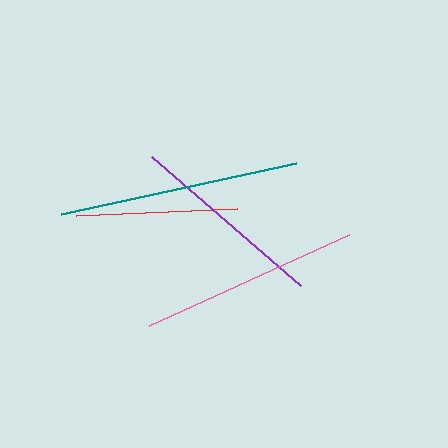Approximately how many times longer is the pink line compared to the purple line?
The pink line is approximately 1.1 times the length of the purple line.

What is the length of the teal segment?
The teal segment is approximately 240 pixels long.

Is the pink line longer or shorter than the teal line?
The teal line is longer than the pink line.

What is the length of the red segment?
The red segment is approximately 160 pixels long.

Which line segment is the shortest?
The red line is the shortest at approximately 160 pixels.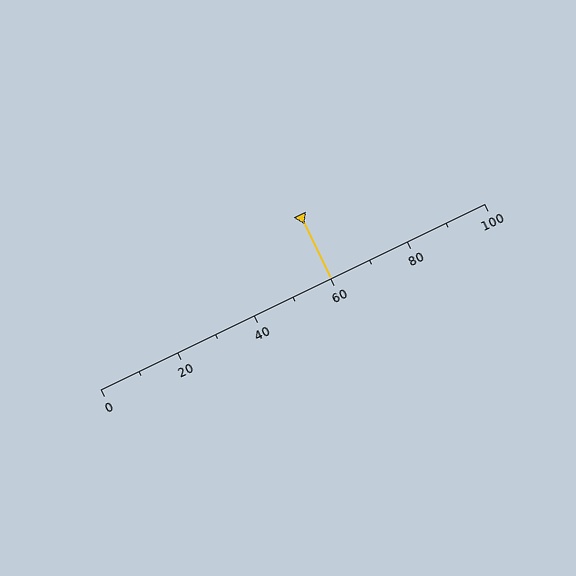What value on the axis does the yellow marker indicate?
The marker indicates approximately 60.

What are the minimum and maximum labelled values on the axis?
The axis runs from 0 to 100.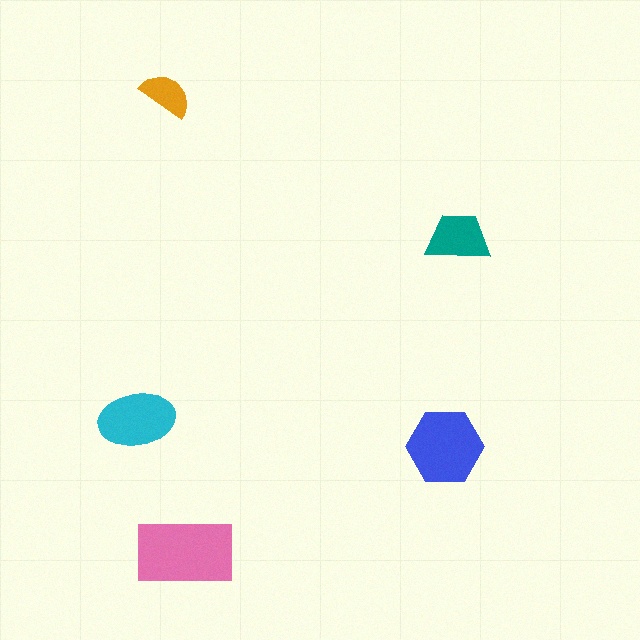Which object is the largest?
The pink rectangle.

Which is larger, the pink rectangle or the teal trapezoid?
The pink rectangle.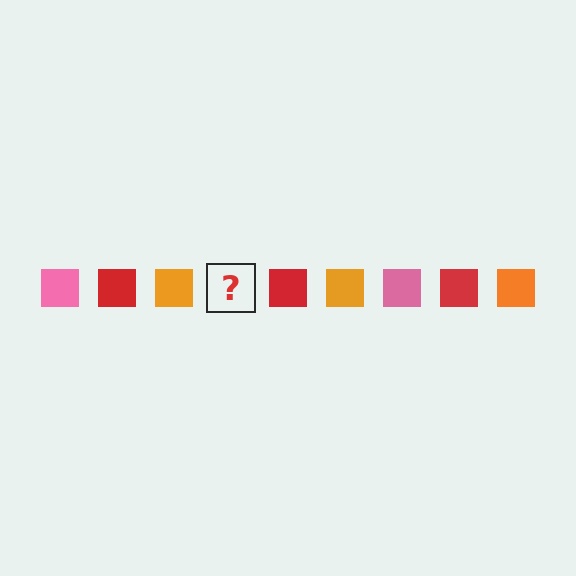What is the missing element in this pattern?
The missing element is a pink square.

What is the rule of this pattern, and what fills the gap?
The rule is that the pattern cycles through pink, red, orange squares. The gap should be filled with a pink square.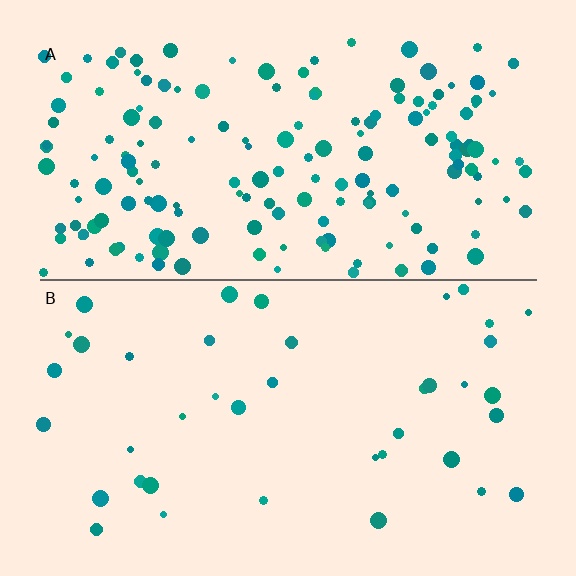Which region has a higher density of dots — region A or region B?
A (the top).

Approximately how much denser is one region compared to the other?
Approximately 4.1× — region A over region B.